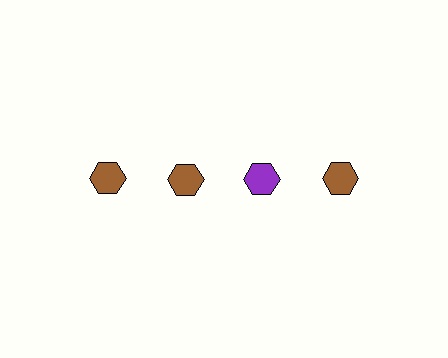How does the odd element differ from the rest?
It has a different color: purple instead of brown.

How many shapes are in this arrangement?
There are 4 shapes arranged in a grid pattern.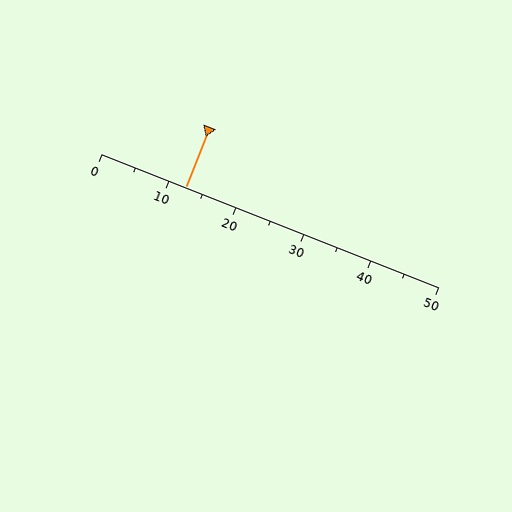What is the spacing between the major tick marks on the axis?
The major ticks are spaced 10 apart.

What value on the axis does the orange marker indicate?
The marker indicates approximately 12.5.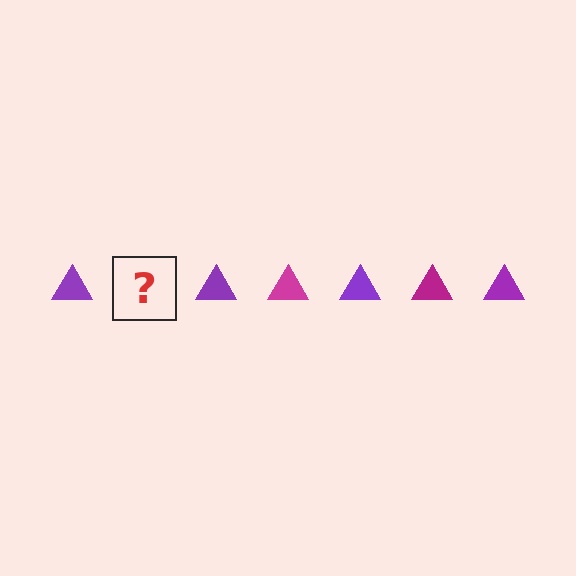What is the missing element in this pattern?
The missing element is a magenta triangle.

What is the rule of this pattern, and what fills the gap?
The rule is that the pattern cycles through purple, magenta triangles. The gap should be filled with a magenta triangle.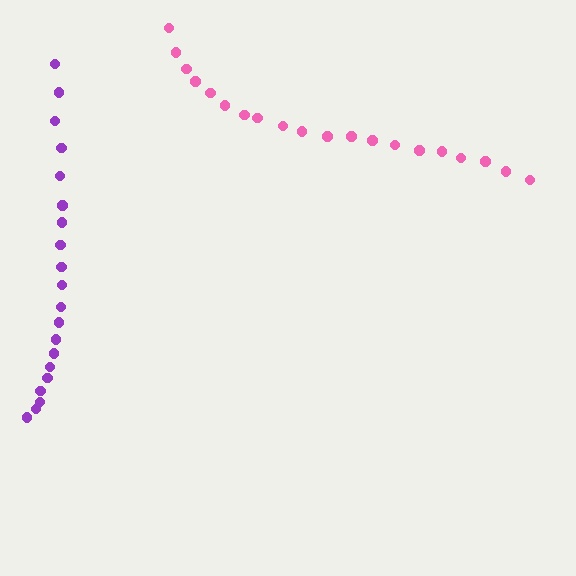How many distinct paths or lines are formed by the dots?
There are 2 distinct paths.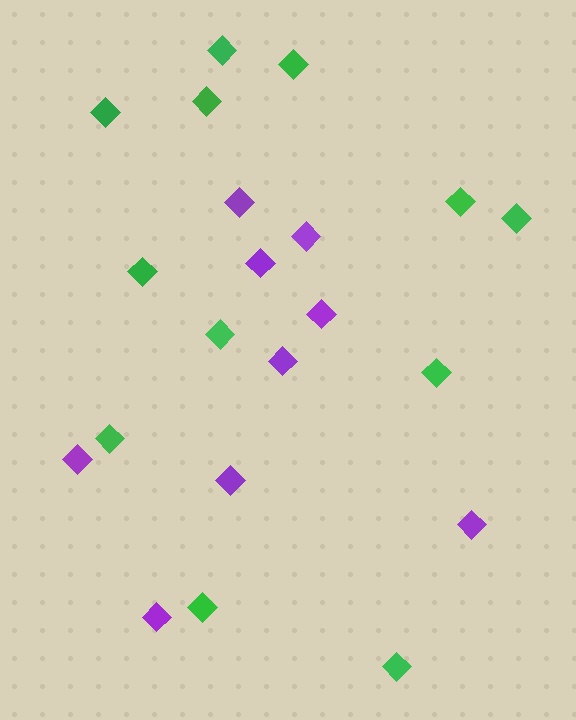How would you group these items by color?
There are 2 groups: one group of green diamonds (12) and one group of purple diamonds (9).